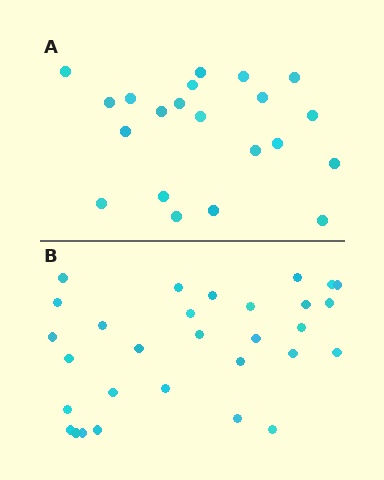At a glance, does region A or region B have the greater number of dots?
Region B (the bottom region) has more dots.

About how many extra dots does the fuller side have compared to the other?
Region B has roughly 8 or so more dots than region A.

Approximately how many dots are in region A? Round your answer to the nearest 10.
About 20 dots. (The exact count is 21, which rounds to 20.)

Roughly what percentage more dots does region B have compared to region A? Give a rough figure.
About 45% more.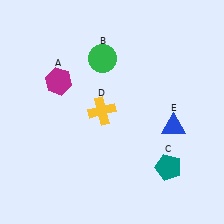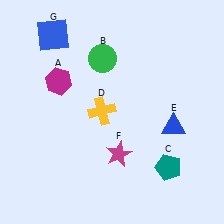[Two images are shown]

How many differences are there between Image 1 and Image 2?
There are 2 differences between the two images.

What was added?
A magenta star (F), a blue square (G) were added in Image 2.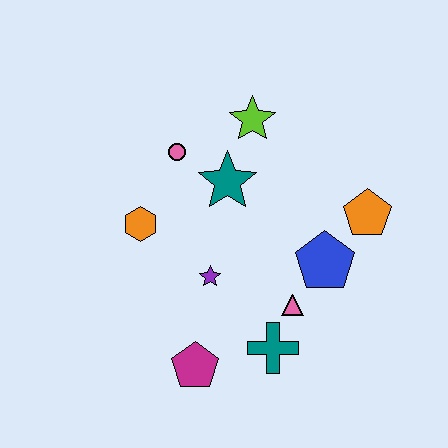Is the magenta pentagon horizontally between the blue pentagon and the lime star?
No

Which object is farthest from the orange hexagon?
The orange pentagon is farthest from the orange hexagon.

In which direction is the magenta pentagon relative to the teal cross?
The magenta pentagon is to the left of the teal cross.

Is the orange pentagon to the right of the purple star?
Yes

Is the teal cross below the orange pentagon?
Yes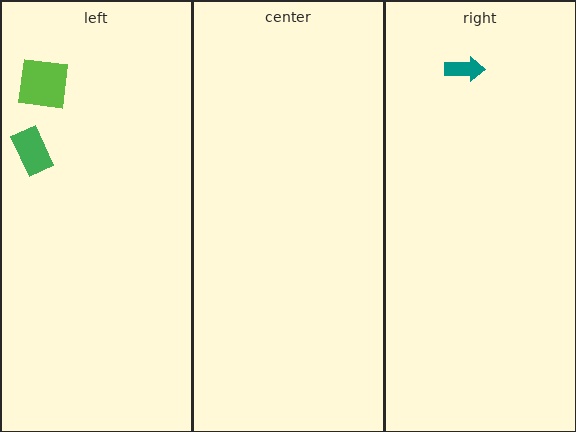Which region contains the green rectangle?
The left region.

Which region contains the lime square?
The left region.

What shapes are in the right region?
The teal arrow.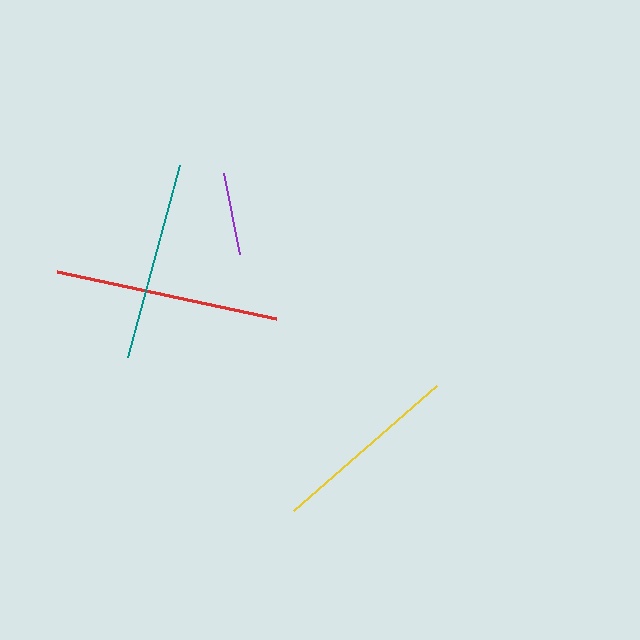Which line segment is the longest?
The red line is the longest at approximately 224 pixels.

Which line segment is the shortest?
The purple line is the shortest at approximately 82 pixels.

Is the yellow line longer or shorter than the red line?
The red line is longer than the yellow line.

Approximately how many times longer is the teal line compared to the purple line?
The teal line is approximately 2.4 times the length of the purple line.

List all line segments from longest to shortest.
From longest to shortest: red, teal, yellow, purple.